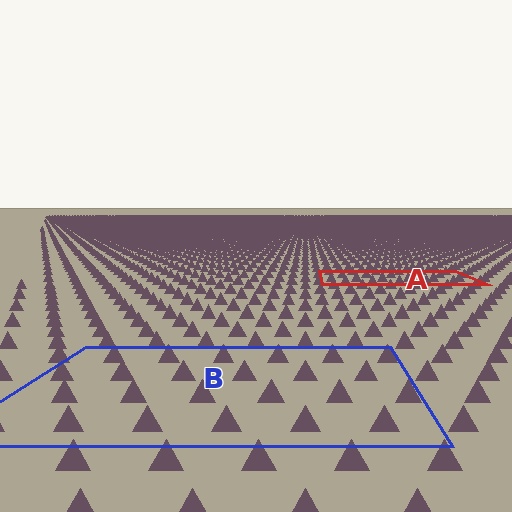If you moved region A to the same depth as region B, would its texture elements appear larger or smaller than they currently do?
They would appear larger. At a closer depth, the same texture elements are projected at a bigger on-screen size.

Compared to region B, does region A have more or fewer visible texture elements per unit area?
Region A has more texture elements per unit area — they are packed more densely because it is farther away.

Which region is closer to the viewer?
Region B is closer. The texture elements there are larger and more spread out.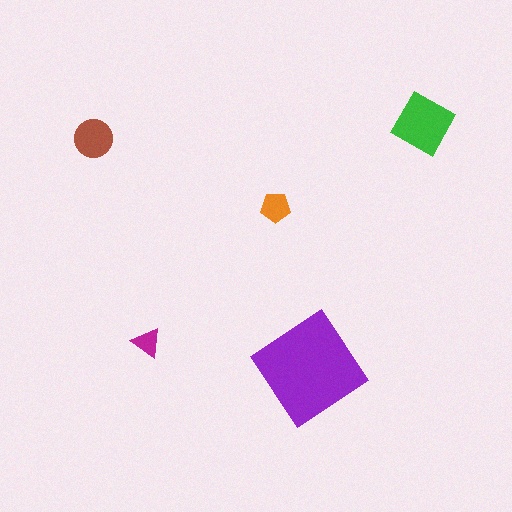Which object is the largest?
The purple diamond.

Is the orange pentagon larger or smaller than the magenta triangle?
Larger.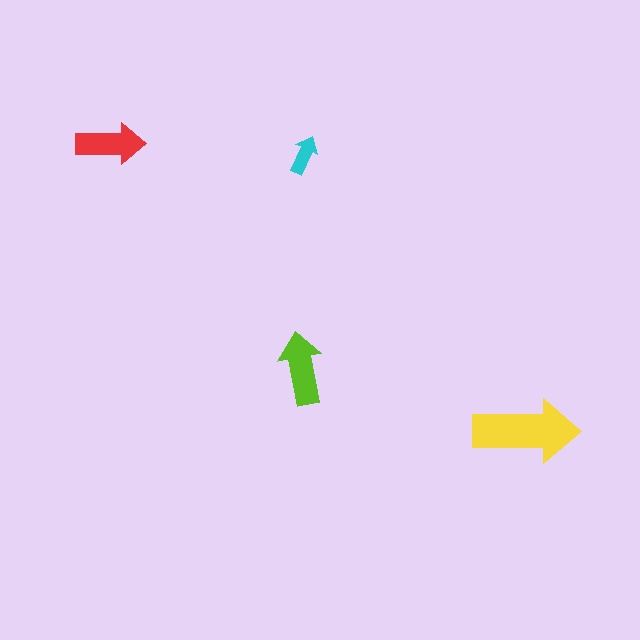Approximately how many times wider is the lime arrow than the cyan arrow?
About 2 times wider.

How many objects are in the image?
There are 4 objects in the image.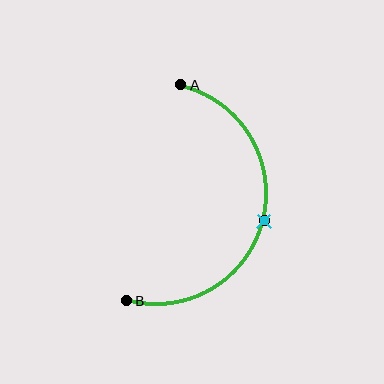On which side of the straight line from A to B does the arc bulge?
The arc bulges to the right of the straight line connecting A and B.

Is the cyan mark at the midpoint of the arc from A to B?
Yes. The cyan mark lies on the arc at equal arc-length from both A and B — it is the arc midpoint.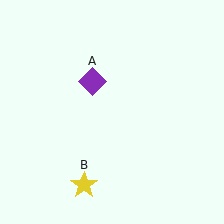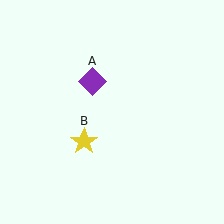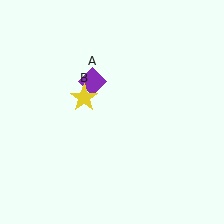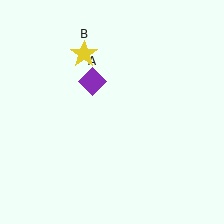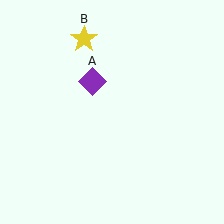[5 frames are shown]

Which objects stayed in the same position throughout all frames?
Purple diamond (object A) remained stationary.